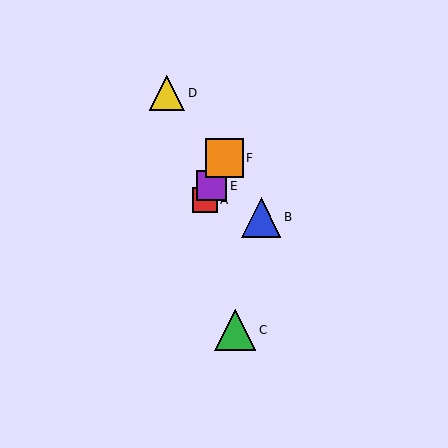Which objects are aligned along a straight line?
Objects A, E, F are aligned along a straight line.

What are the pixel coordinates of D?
Object D is at (167, 93).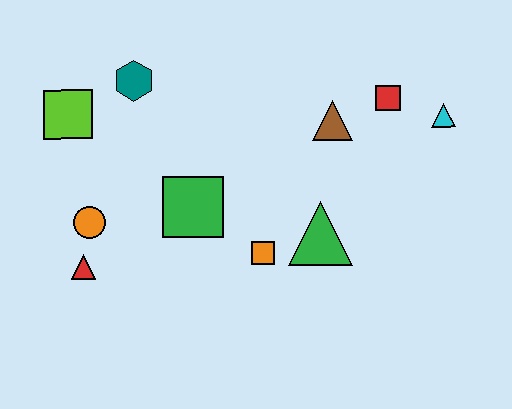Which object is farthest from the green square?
The cyan triangle is farthest from the green square.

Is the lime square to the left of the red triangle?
Yes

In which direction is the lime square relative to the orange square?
The lime square is to the left of the orange square.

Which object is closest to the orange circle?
The red triangle is closest to the orange circle.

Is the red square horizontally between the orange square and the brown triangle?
No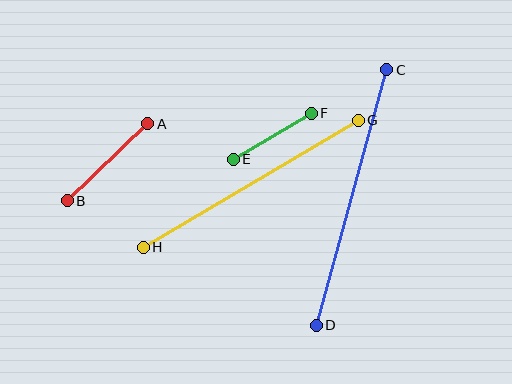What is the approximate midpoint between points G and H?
The midpoint is at approximately (251, 184) pixels.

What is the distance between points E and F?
The distance is approximately 91 pixels.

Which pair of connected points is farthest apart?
Points C and D are farthest apart.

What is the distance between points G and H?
The distance is approximately 250 pixels.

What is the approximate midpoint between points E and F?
The midpoint is at approximately (272, 136) pixels.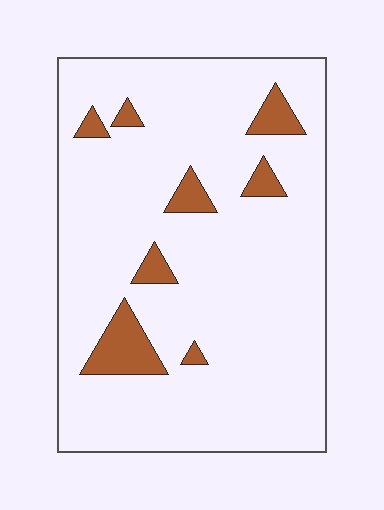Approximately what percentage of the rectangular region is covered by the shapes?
Approximately 10%.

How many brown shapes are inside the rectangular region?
8.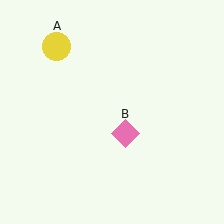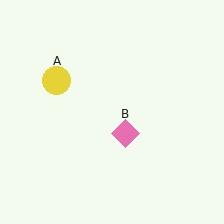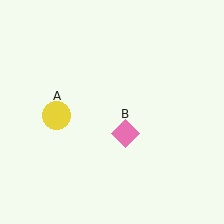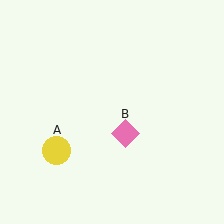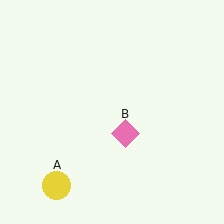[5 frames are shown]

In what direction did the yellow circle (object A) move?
The yellow circle (object A) moved down.